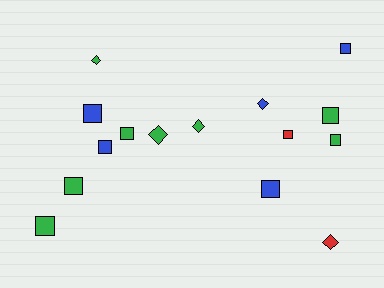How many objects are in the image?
There are 15 objects.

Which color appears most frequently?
Green, with 8 objects.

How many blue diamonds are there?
There is 1 blue diamond.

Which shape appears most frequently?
Square, with 10 objects.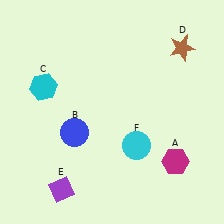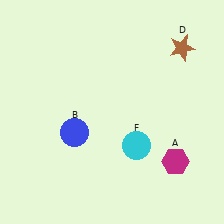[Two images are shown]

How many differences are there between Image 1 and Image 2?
There are 2 differences between the two images.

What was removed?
The purple diamond (E), the cyan hexagon (C) were removed in Image 2.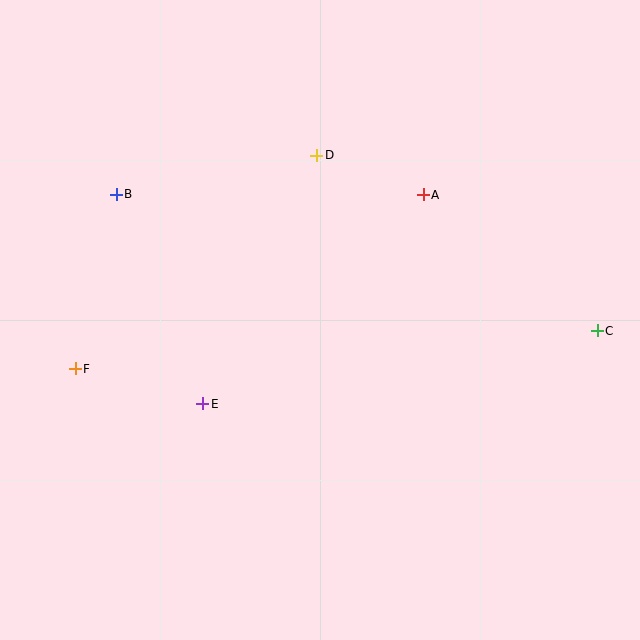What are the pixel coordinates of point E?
Point E is at (203, 404).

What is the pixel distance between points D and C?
The distance between D and C is 331 pixels.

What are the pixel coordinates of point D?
Point D is at (317, 155).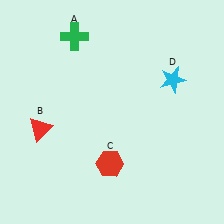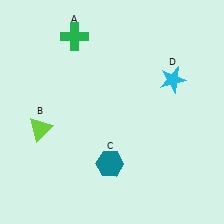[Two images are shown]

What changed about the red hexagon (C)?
In Image 1, C is red. In Image 2, it changed to teal.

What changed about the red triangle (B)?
In Image 1, B is red. In Image 2, it changed to lime.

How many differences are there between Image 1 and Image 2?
There are 2 differences between the two images.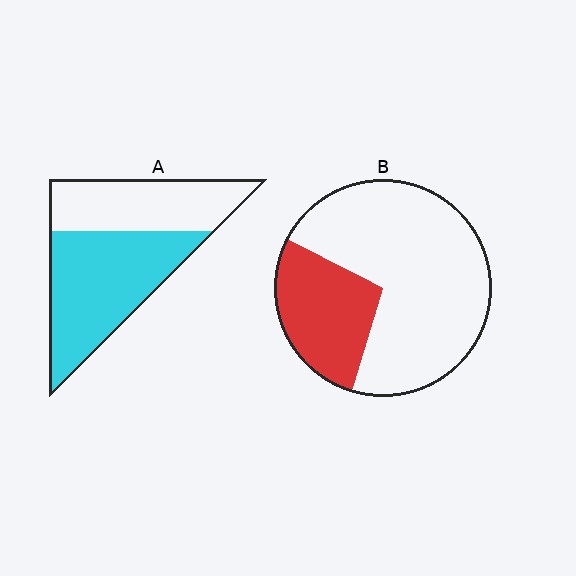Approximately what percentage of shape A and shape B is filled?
A is approximately 60% and B is approximately 30%.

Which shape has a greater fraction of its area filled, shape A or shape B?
Shape A.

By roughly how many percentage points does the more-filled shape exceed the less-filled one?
By roughly 30 percentage points (A over B).